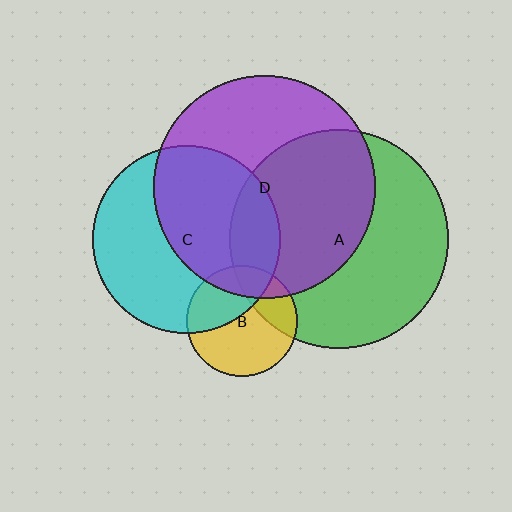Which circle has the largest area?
Circle D (purple).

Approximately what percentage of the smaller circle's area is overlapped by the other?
Approximately 20%.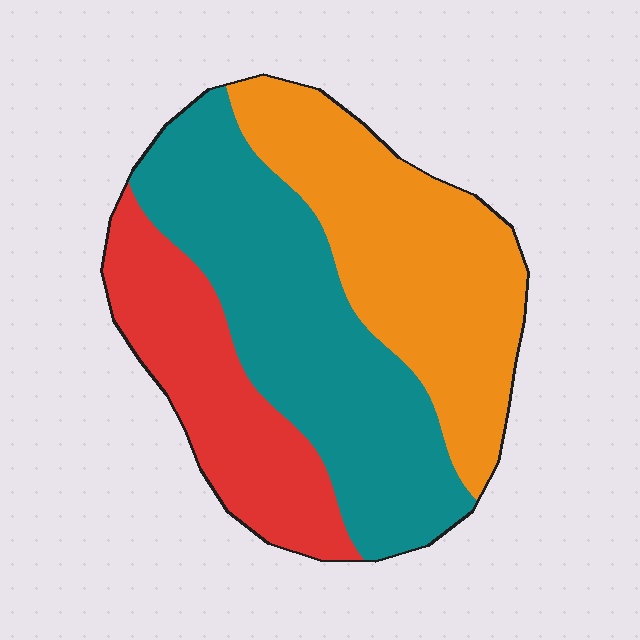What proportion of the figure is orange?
Orange covers 35% of the figure.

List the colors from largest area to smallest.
From largest to smallest: teal, orange, red.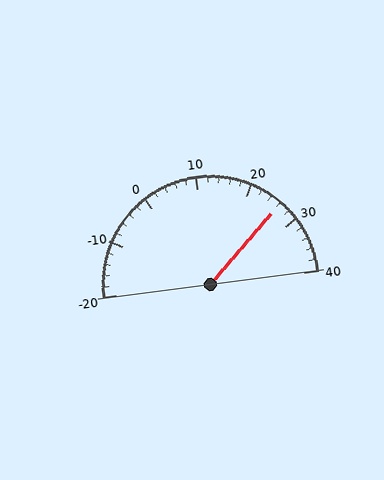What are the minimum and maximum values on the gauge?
The gauge ranges from -20 to 40.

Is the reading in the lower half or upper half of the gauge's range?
The reading is in the upper half of the range (-20 to 40).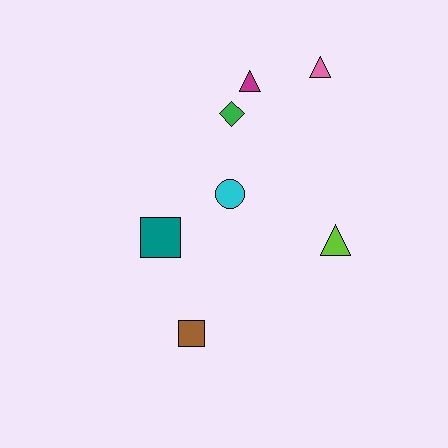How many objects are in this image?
There are 7 objects.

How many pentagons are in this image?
There are no pentagons.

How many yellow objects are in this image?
There are no yellow objects.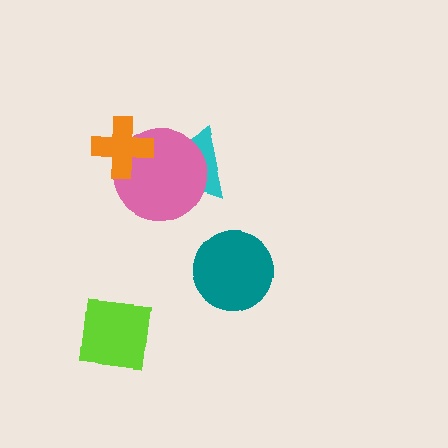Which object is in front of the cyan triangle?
The pink circle is in front of the cyan triangle.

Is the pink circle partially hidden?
Yes, it is partially covered by another shape.